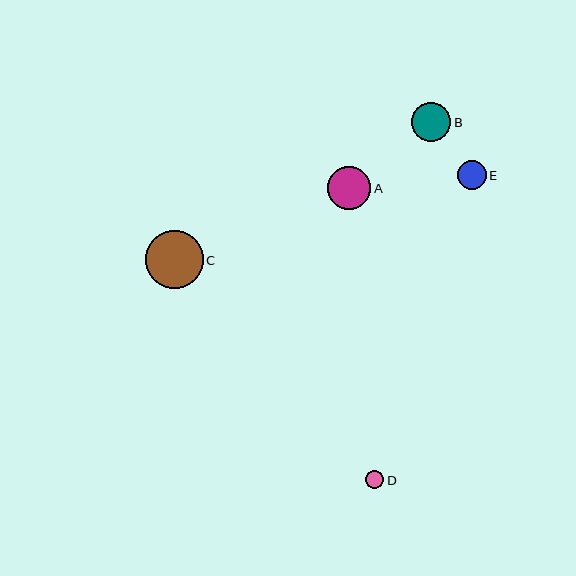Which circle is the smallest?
Circle D is the smallest with a size of approximately 18 pixels.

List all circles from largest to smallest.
From largest to smallest: C, A, B, E, D.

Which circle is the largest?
Circle C is the largest with a size of approximately 58 pixels.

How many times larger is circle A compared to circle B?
Circle A is approximately 1.1 times the size of circle B.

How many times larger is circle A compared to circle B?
Circle A is approximately 1.1 times the size of circle B.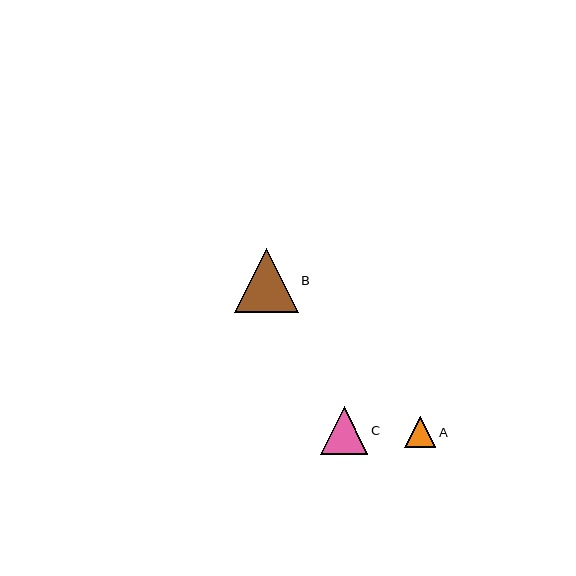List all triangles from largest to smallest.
From largest to smallest: B, C, A.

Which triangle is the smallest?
Triangle A is the smallest with a size of approximately 31 pixels.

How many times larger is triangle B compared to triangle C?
Triangle B is approximately 1.3 times the size of triangle C.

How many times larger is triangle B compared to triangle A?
Triangle B is approximately 2.1 times the size of triangle A.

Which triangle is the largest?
Triangle B is the largest with a size of approximately 64 pixels.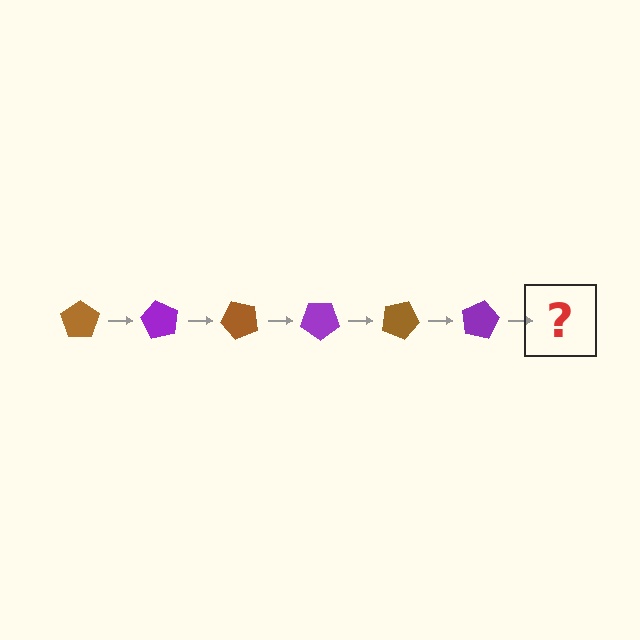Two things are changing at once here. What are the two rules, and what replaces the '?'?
The two rules are that it rotates 60 degrees each step and the color cycles through brown and purple. The '?' should be a brown pentagon, rotated 360 degrees from the start.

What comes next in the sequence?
The next element should be a brown pentagon, rotated 360 degrees from the start.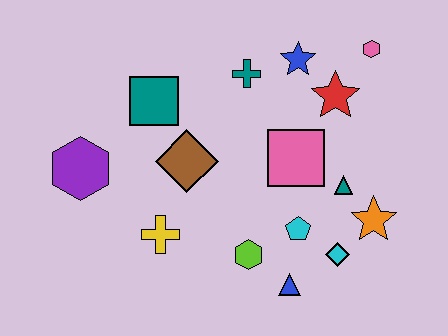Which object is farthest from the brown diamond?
The pink hexagon is farthest from the brown diamond.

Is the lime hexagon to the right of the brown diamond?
Yes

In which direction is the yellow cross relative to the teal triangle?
The yellow cross is to the left of the teal triangle.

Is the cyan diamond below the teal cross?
Yes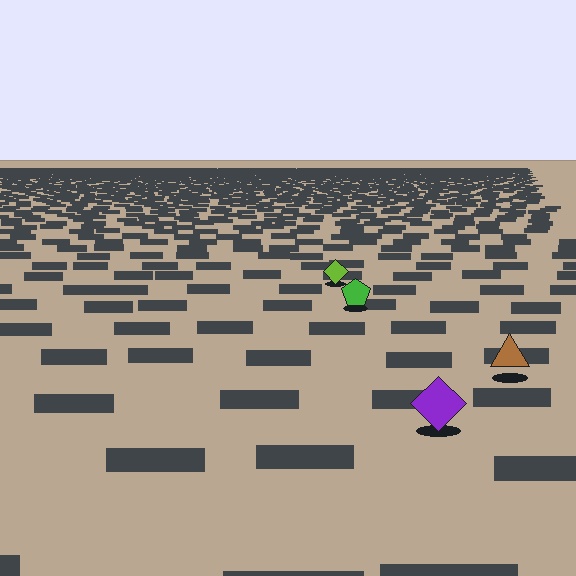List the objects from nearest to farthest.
From nearest to farthest: the purple diamond, the brown triangle, the green pentagon, the lime diamond.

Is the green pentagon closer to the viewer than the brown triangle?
No. The brown triangle is closer — you can tell from the texture gradient: the ground texture is coarser near it.